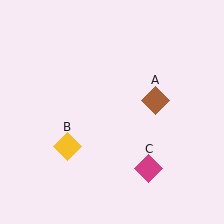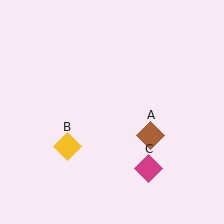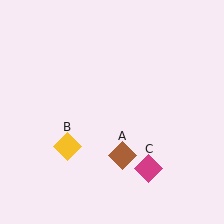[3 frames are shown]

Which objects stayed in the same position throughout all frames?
Yellow diamond (object B) and magenta diamond (object C) remained stationary.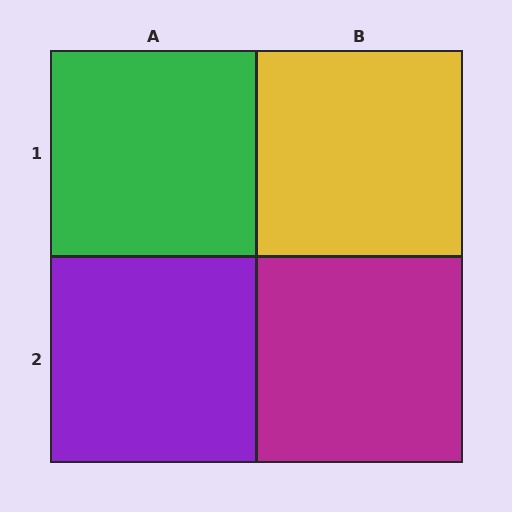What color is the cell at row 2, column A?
Purple.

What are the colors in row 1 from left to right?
Green, yellow.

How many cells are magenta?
1 cell is magenta.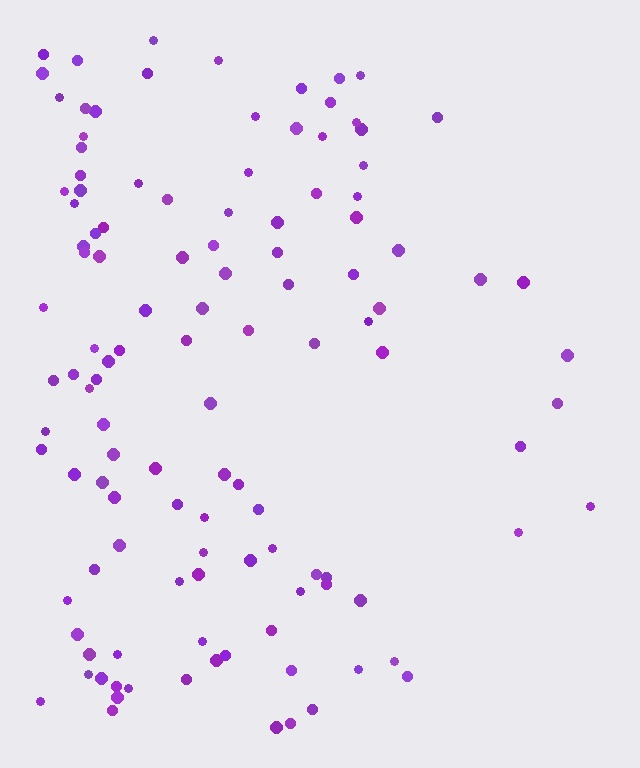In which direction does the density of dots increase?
From right to left, with the left side densest.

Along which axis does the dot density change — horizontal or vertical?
Horizontal.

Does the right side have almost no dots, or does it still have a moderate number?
Still a moderate number, just noticeably fewer than the left.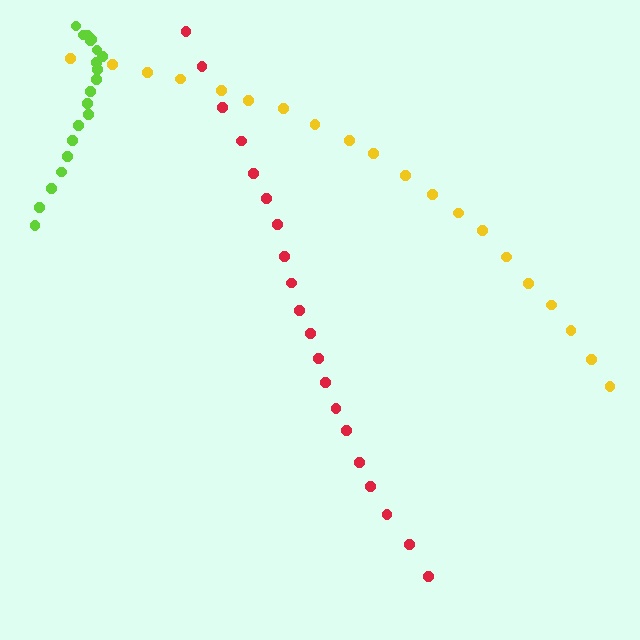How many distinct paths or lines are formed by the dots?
There are 3 distinct paths.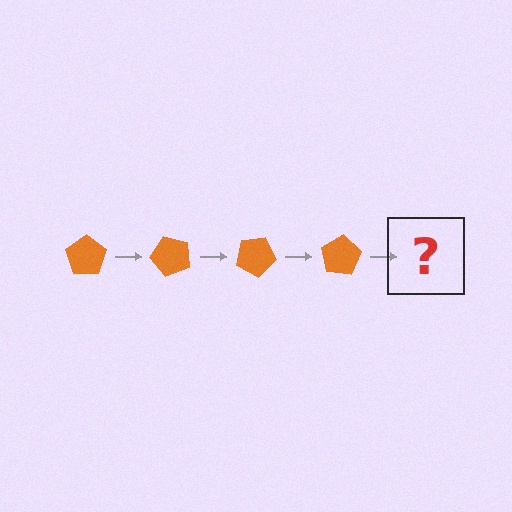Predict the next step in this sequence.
The next step is an orange pentagon rotated 200 degrees.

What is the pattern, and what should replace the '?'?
The pattern is that the pentagon rotates 50 degrees each step. The '?' should be an orange pentagon rotated 200 degrees.